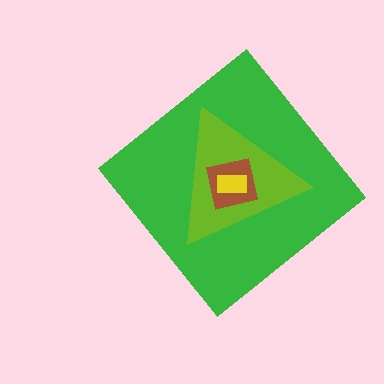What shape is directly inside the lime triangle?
The brown square.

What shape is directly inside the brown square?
The yellow rectangle.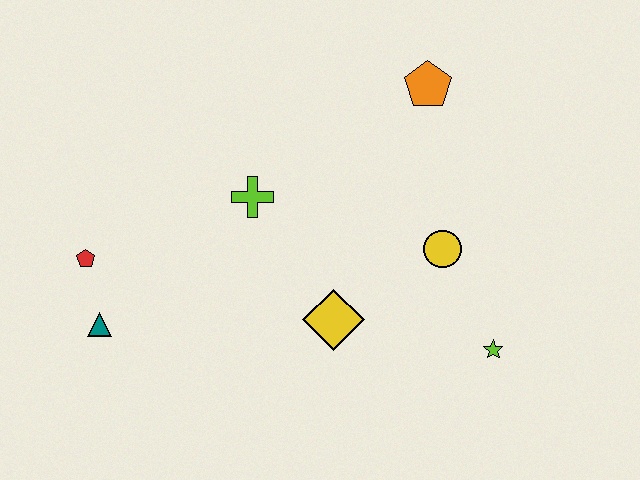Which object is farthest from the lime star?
The red pentagon is farthest from the lime star.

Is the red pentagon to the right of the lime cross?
No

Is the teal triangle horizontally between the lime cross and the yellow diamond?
No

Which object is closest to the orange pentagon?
The yellow circle is closest to the orange pentagon.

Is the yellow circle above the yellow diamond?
Yes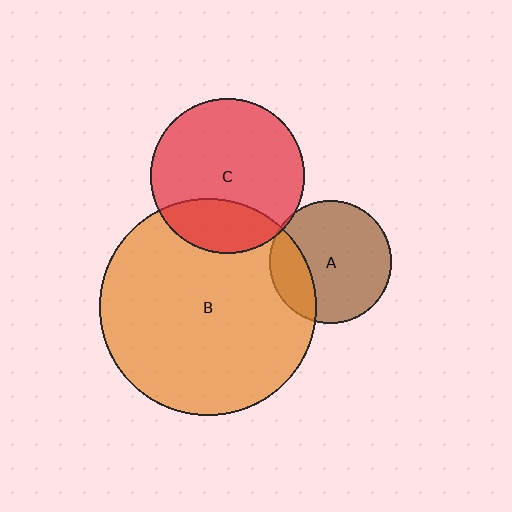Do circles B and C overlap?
Yes.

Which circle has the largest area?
Circle B (orange).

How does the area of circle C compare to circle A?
Approximately 1.6 times.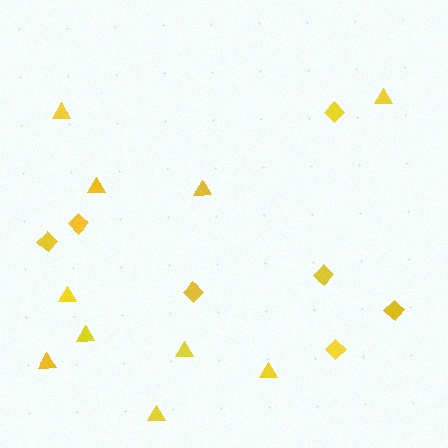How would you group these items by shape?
There are 2 groups: one group of triangles (10) and one group of diamonds (7).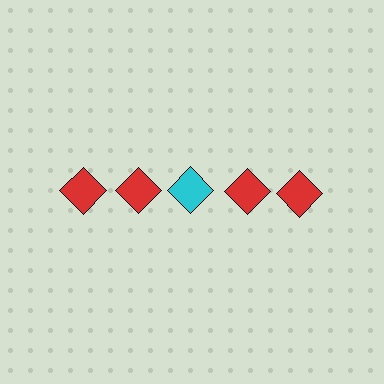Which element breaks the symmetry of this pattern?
The cyan diamond in the top row, center column breaks the symmetry. All other shapes are red diamonds.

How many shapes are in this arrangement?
There are 5 shapes arranged in a grid pattern.